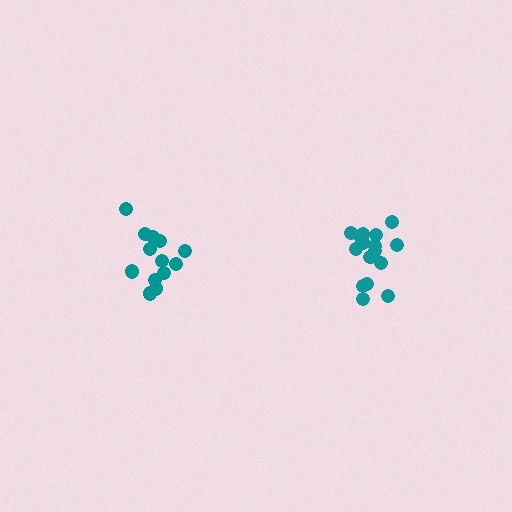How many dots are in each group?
Group 1: 18 dots, Group 2: 13 dots (31 total).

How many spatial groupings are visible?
There are 2 spatial groupings.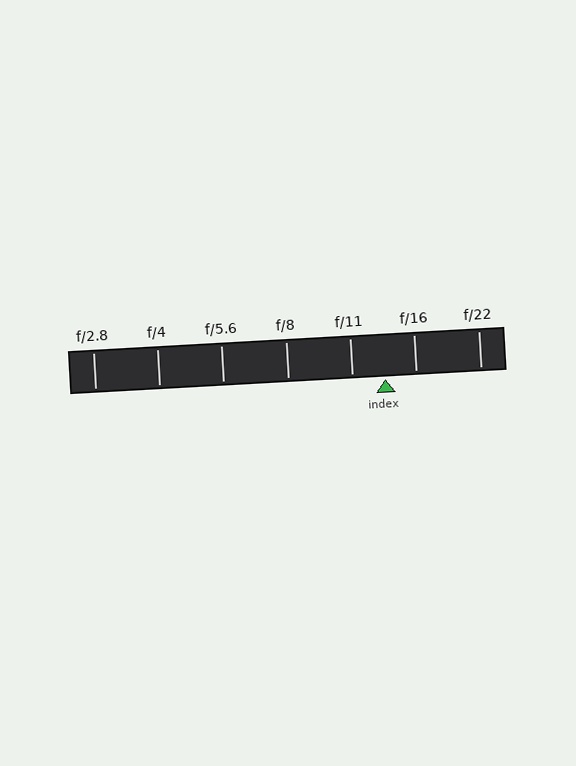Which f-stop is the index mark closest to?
The index mark is closest to f/16.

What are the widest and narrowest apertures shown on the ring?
The widest aperture shown is f/2.8 and the narrowest is f/22.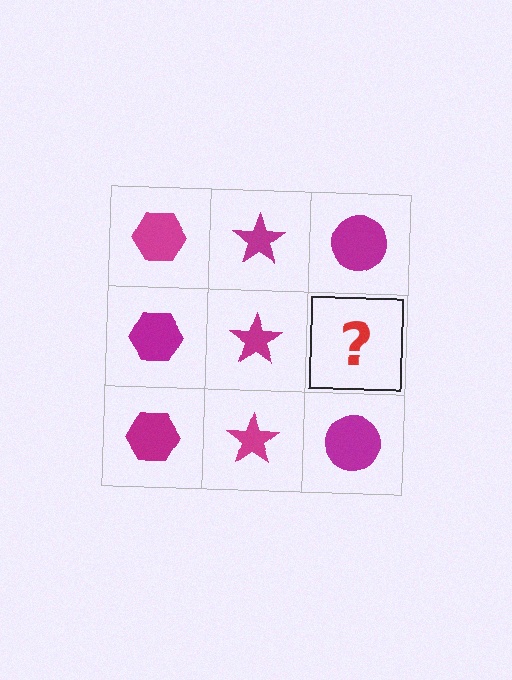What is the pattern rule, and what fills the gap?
The rule is that each column has a consistent shape. The gap should be filled with a magenta circle.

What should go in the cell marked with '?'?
The missing cell should contain a magenta circle.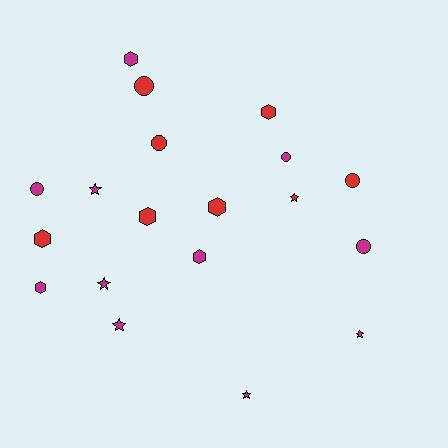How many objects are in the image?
There are 19 objects.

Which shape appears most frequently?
Hexagon, with 7 objects.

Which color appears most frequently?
Magenta, with 11 objects.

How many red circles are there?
There are 3 red circles.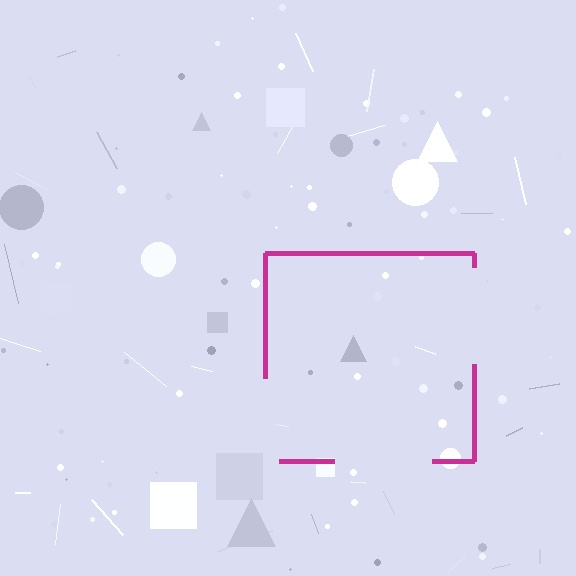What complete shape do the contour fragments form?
The contour fragments form a square.